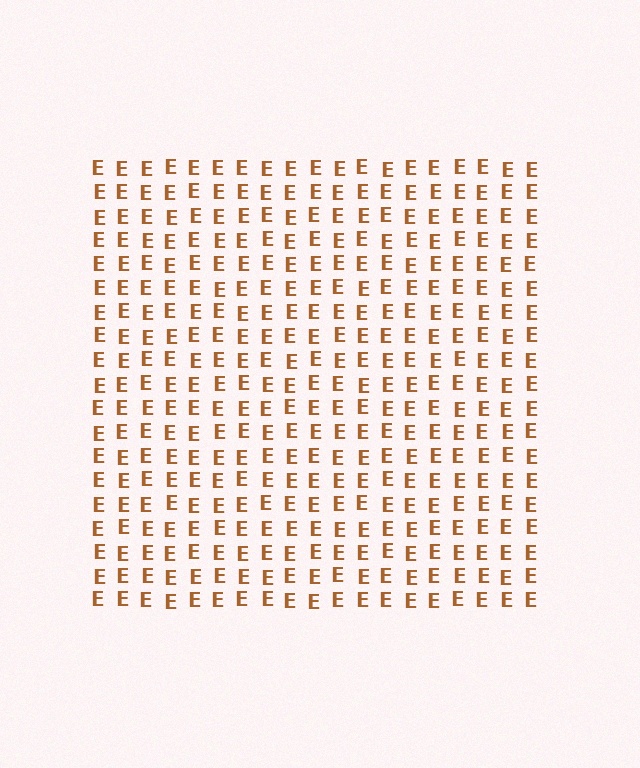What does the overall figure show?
The overall figure shows a square.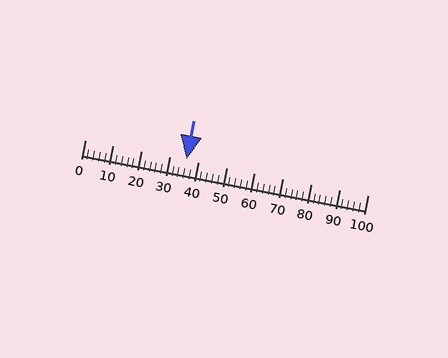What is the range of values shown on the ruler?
The ruler shows values from 0 to 100.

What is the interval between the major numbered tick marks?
The major tick marks are spaced 10 units apart.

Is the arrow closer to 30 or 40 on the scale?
The arrow is closer to 40.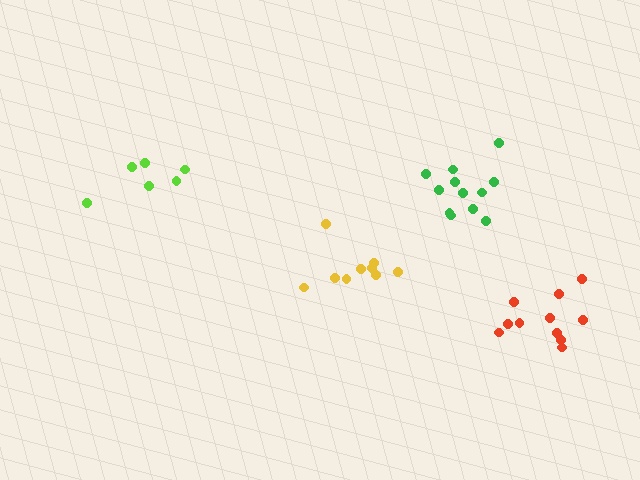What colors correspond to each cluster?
The clusters are colored: green, yellow, lime, red.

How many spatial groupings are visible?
There are 4 spatial groupings.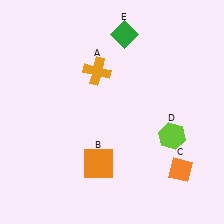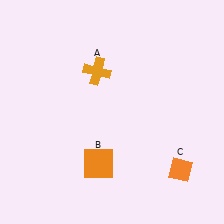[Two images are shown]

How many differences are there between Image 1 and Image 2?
There are 2 differences between the two images.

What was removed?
The lime hexagon (D), the green diamond (E) were removed in Image 2.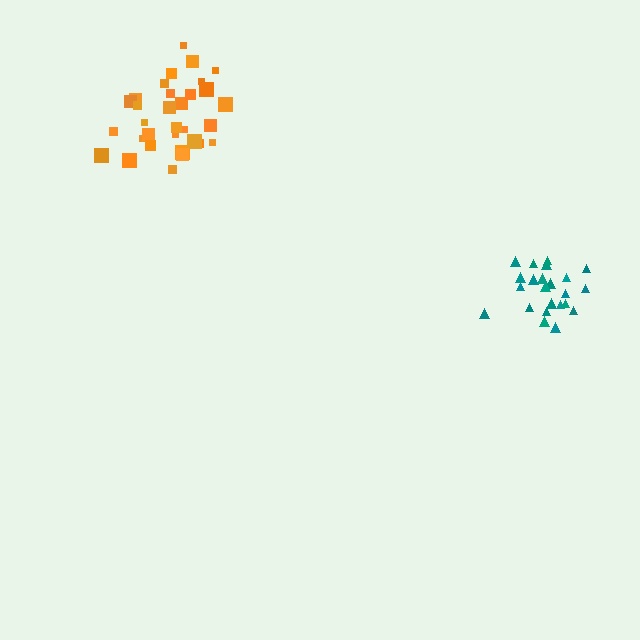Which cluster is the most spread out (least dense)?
Orange.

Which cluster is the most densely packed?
Teal.